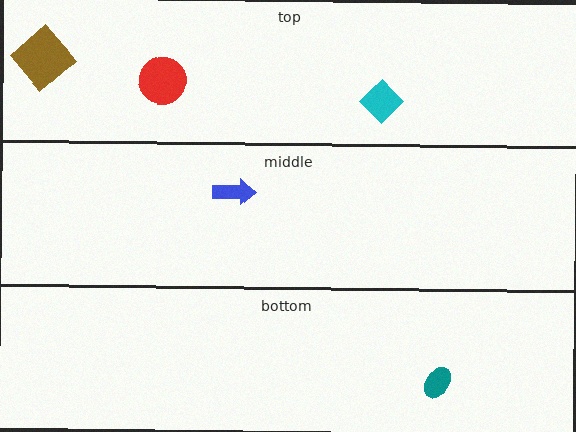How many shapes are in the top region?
3.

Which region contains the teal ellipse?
The bottom region.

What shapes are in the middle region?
The blue arrow.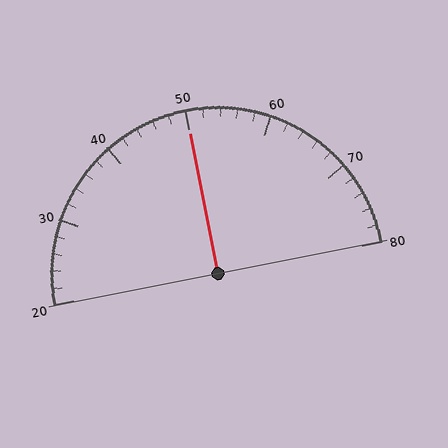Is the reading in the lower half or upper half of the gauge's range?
The reading is in the upper half of the range (20 to 80).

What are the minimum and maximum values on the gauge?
The gauge ranges from 20 to 80.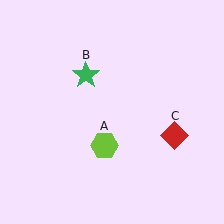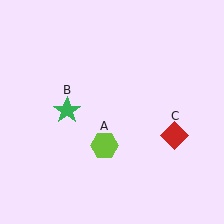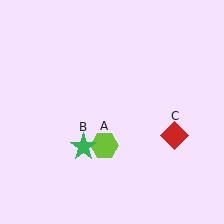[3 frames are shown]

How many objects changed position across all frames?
1 object changed position: green star (object B).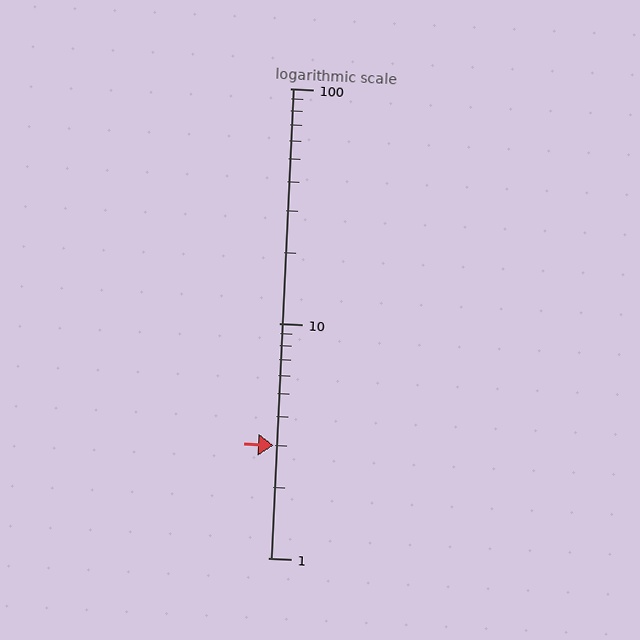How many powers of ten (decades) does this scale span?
The scale spans 2 decades, from 1 to 100.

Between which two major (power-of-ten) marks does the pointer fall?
The pointer is between 1 and 10.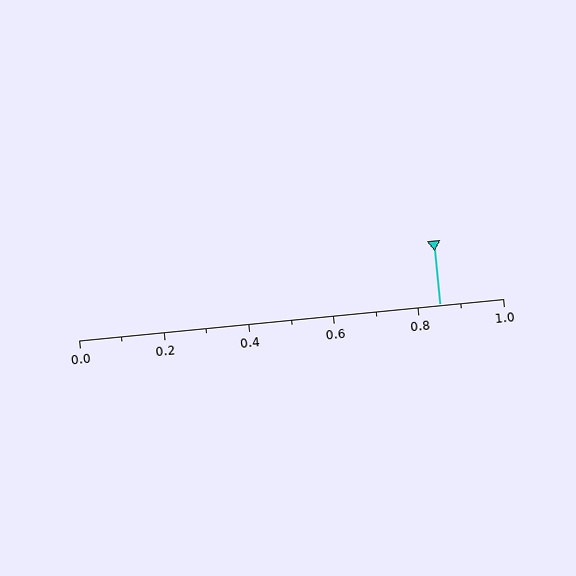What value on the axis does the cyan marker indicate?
The marker indicates approximately 0.85.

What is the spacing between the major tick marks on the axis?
The major ticks are spaced 0.2 apart.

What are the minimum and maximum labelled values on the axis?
The axis runs from 0.0 to 1.0.